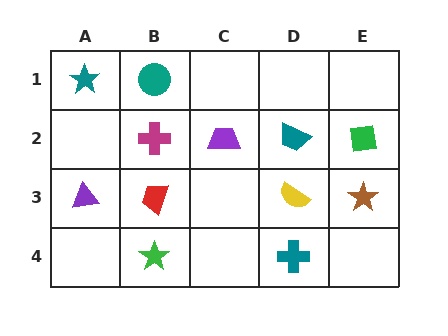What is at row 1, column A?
A teal star.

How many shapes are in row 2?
4 shapes.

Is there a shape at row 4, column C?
No, that cell is empty.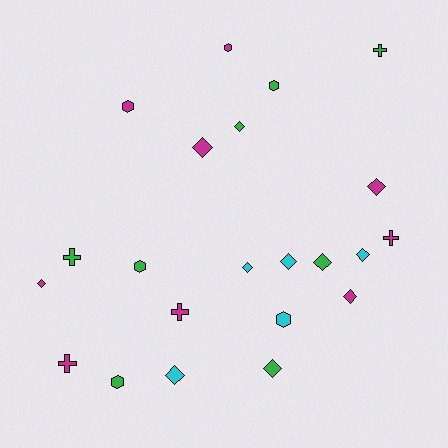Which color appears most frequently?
Magenta, with 9 objects.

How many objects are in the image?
There are 22 objects.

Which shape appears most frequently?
Diamond, with 11 objects.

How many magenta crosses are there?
There are 3 magenta crosses.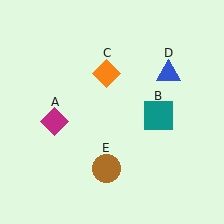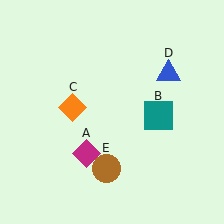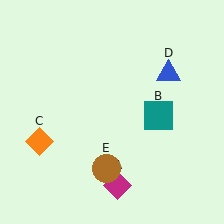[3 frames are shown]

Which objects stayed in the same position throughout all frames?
Teal square (object B) and blue triangle (object D) and brown circle (object E) remained stationary.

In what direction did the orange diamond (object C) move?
The orange diamond (object C) moved down and to the left.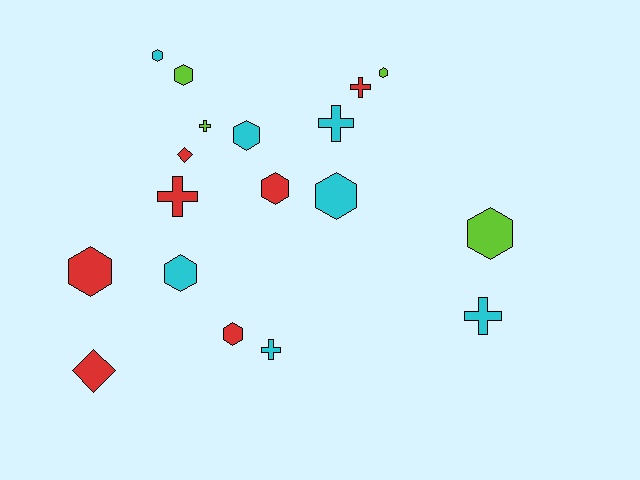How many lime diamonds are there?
There are no lime diamonds.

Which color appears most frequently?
Cyan, with 7 objects.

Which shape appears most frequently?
Hexagon, with 10 objects.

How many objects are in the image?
There are 18 objects.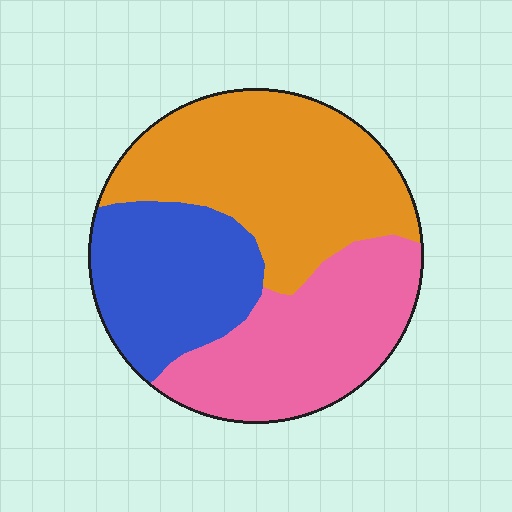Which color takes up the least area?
Blue, at roughly 25%.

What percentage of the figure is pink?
Pink takes up about one third (1/3) of the figure.